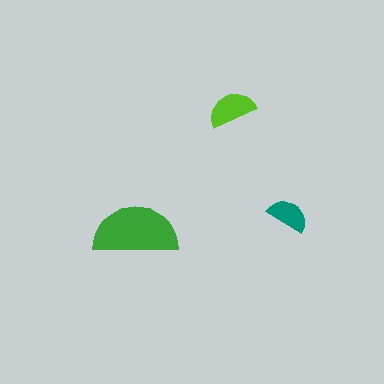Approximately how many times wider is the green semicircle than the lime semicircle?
About 2 times wider.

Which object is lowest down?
The green semicircle is bottommost.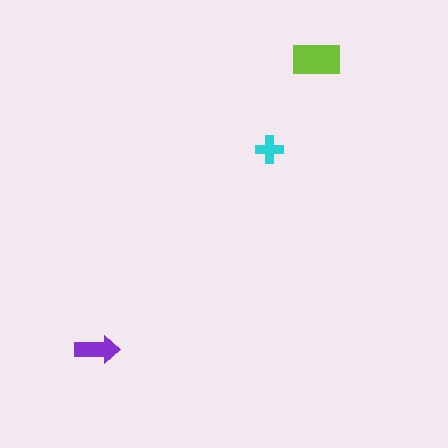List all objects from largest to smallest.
The lime rectangle, the purple arrow, the cyan cross.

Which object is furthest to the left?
The purple arrow is leftmost.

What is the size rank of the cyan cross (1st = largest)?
3rd.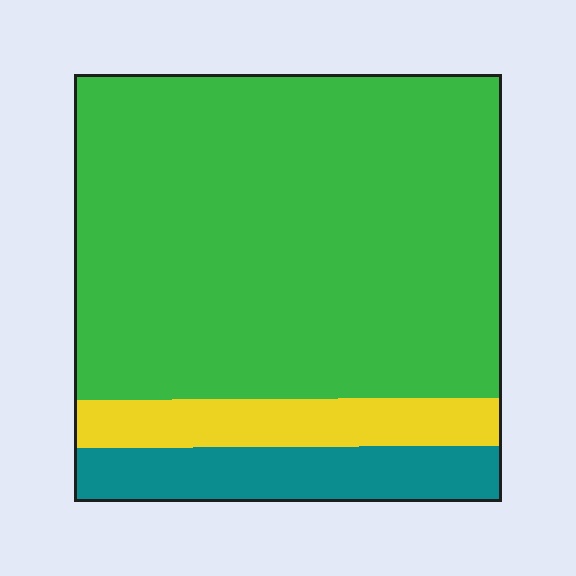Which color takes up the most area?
Green, at roughly 75%.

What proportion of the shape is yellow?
Yellow covers around 10% of the shape.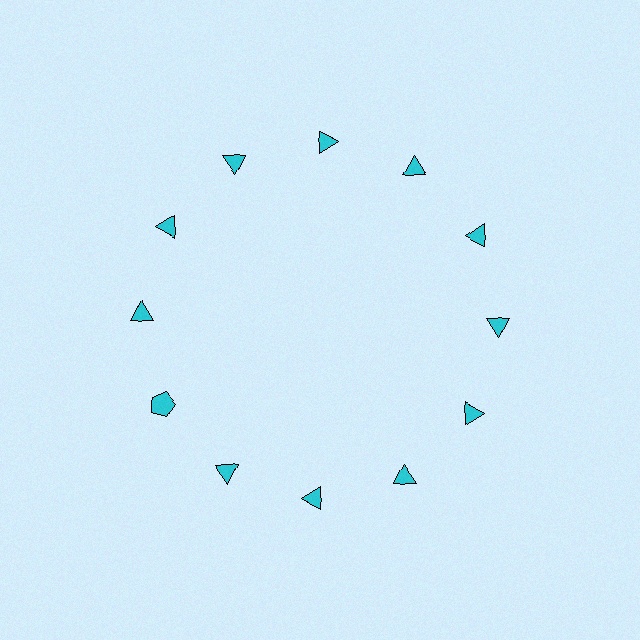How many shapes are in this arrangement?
There are 12 shapes arranged in a ring pattern.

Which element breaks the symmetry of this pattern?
The cyan pentagon at roughly the 8 o'clock position breaks the symmetry. All other shapes are cyan triangles.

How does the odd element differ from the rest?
It has a different shape: pentagon instead of triangle.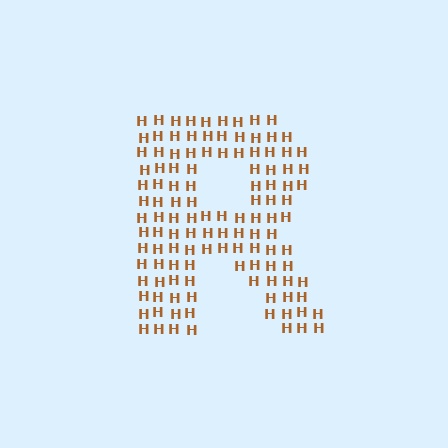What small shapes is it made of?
It is made of small letter H's.